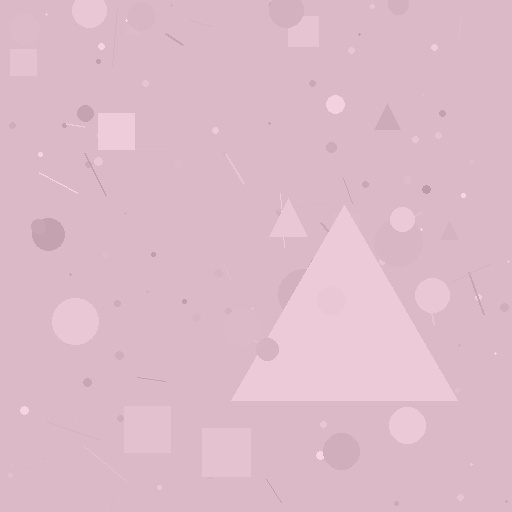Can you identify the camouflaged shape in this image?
The camouflaged shape is a triangle.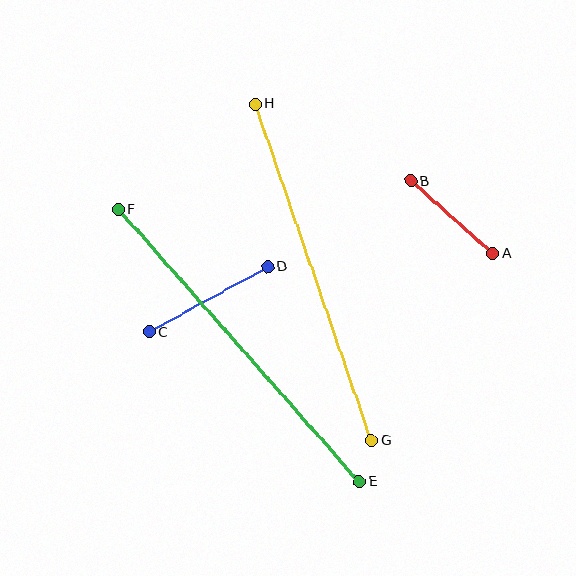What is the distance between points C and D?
The distance is approximately 135 pixels.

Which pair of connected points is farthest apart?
Points E and F are farthest apart.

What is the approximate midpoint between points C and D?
The midpoint is at approximately (209, 300) pixels.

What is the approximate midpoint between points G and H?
The midpoint is at approximately (313, 272) pixels.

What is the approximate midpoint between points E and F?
The midpoint is at approximately (239, 345) pixels.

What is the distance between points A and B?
The distance is approximately 110 pixels.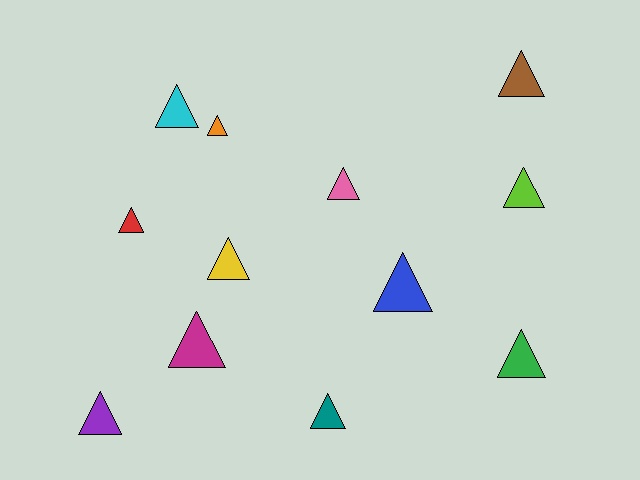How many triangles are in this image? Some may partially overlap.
There are 12 triangles.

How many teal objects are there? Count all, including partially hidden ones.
There is 1 teal object.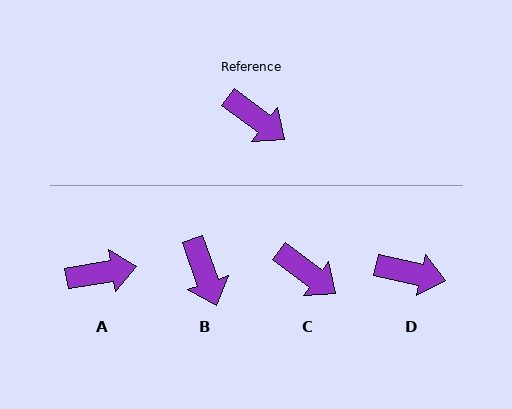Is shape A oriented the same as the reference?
No, it is off by about 47 degrees.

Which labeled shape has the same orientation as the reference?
C.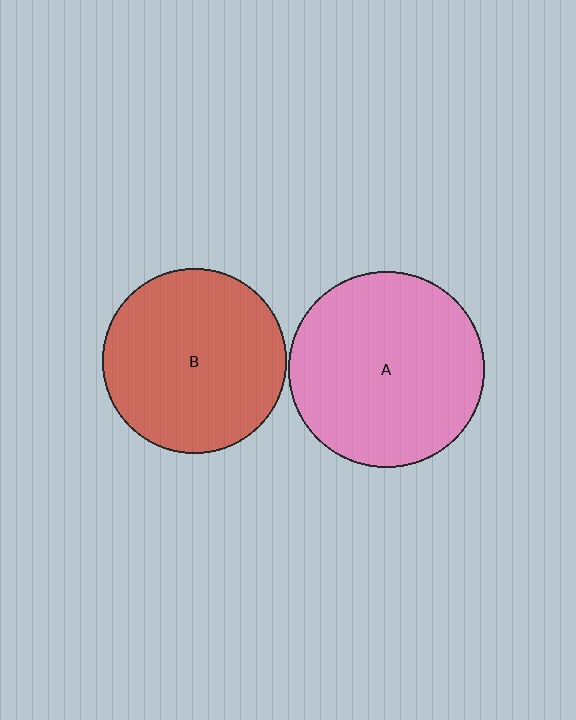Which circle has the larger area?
Circle A (pink).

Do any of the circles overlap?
No, none of the circles overlap.